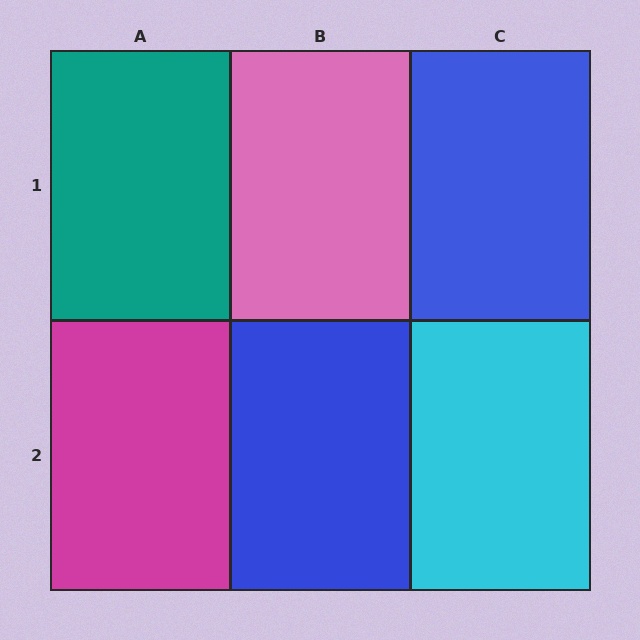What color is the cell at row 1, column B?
Pink.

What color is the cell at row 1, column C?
Blue.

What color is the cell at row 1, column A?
Teal.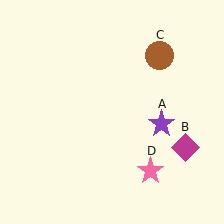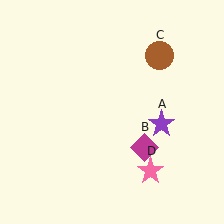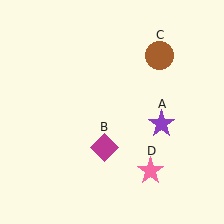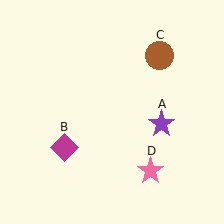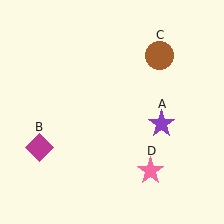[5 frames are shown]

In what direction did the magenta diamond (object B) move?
The magenta diamond (object B) moved left.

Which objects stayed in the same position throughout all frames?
Purple star (object A) and brown circle (object C) and pink star (object D) remained stationary.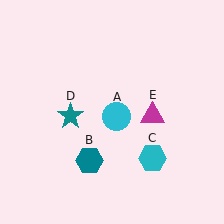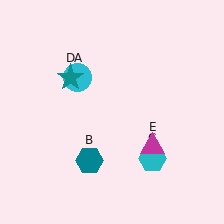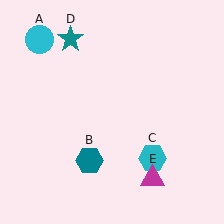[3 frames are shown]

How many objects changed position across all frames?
3 objects changed position: cyan circle (object A), teal star (object D), magenta triangle (object E).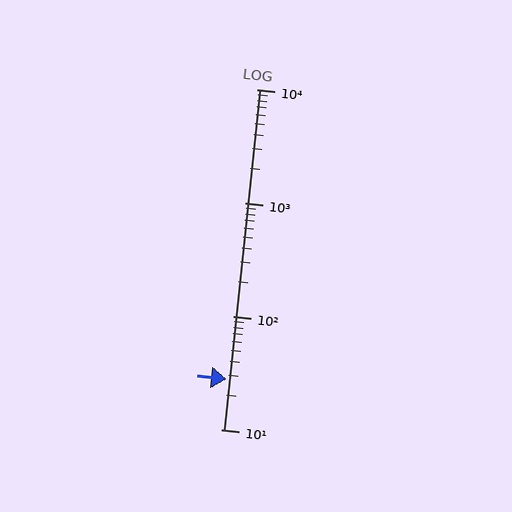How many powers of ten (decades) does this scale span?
The scale spans 3 decades, from 10 to 10000.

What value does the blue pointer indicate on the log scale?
The pointer indicates approximately 28.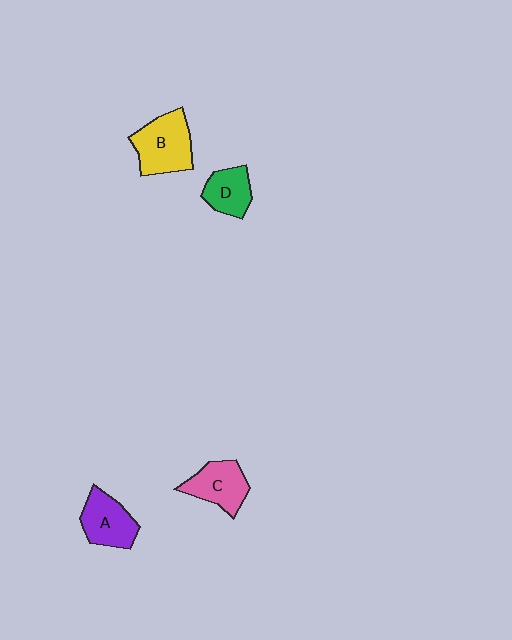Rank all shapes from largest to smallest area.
From largest to smallest: B (yellow), A (purple), C (pink), D (green).